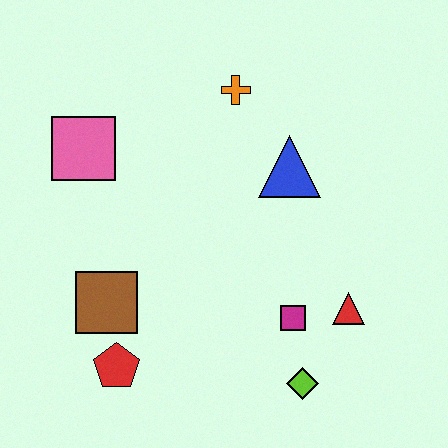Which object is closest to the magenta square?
The red triangle is closest to the magenta square.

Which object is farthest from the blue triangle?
The red pentagon is farthest from the blue triangle.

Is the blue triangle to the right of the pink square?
Yes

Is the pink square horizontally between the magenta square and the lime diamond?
No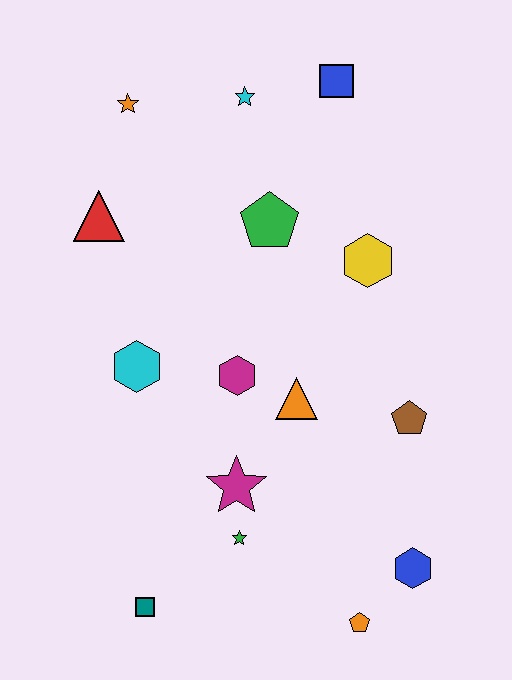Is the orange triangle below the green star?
No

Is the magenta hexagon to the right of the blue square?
No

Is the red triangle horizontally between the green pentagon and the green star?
No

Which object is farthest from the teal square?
The blue square is farthest from the teal square.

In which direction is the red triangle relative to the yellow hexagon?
The red triangle is to the left of the yellow hexagon.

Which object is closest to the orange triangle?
The magenta hexagon is closest to the orange triangle.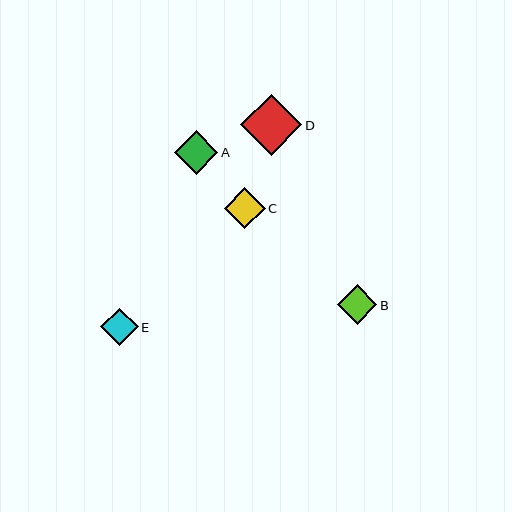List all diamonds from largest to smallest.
From largest to smallest: D, A, C, B, E.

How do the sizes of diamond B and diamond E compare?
Diamond B and diamond E are approximately the same size.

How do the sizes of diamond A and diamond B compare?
Diamond A and diamond B are approximately the same size.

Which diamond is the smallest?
Diamond E is the smallest with a size of approximately 38 pixels.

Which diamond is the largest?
Diamond D is the largest with a size of approximately 61 pixels.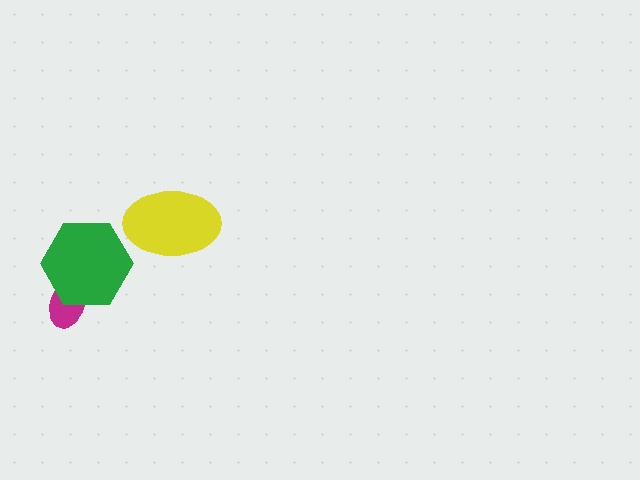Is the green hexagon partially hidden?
No, no other shape covers it.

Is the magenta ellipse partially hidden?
Yes, it is partially covered by another shape.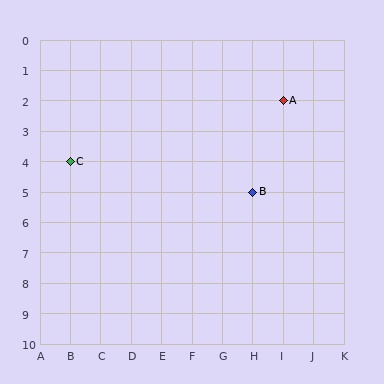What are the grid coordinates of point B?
Point B is at grid coordinates (H, 5).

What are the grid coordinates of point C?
Point C is at grid coordinates (B, 4).